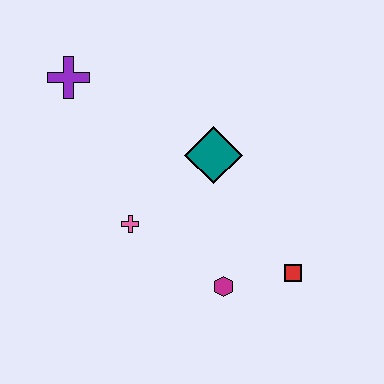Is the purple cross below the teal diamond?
No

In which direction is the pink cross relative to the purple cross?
The pink cross is below the purple cross.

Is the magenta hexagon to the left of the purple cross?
No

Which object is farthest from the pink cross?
The red square is farthest from the pink cross.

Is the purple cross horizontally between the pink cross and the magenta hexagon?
No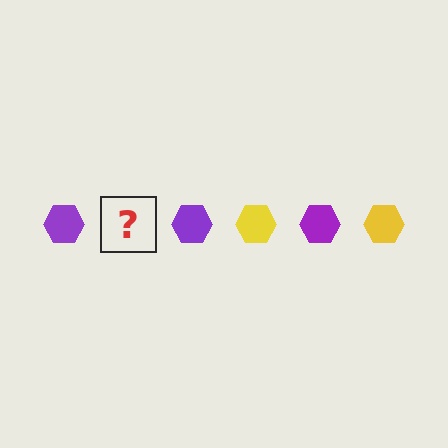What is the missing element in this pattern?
The missing element is a yellow hexagon.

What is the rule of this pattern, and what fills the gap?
The rule is that the pattern cycles through purple, yellow hexagons. The gap should be filled with a yellow hexagon.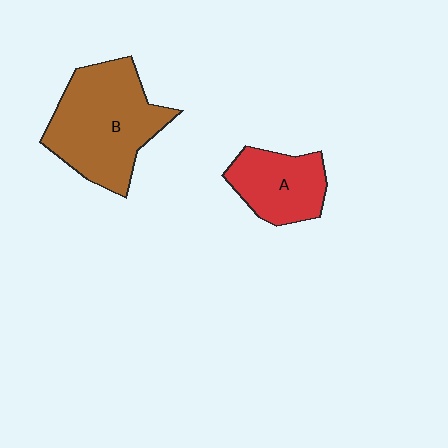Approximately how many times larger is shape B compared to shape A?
Approximately 1.8 times.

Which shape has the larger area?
Shape B (brown).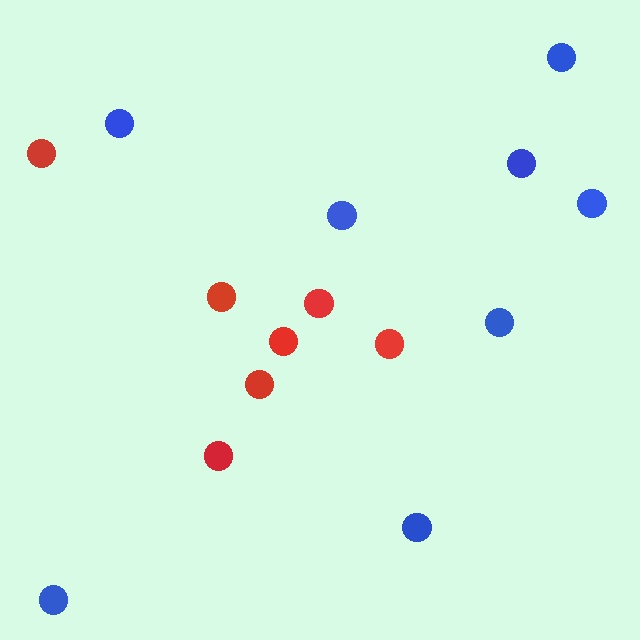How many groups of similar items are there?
There are 2 groups: one group of red circles (7) and one group of blue circles (8).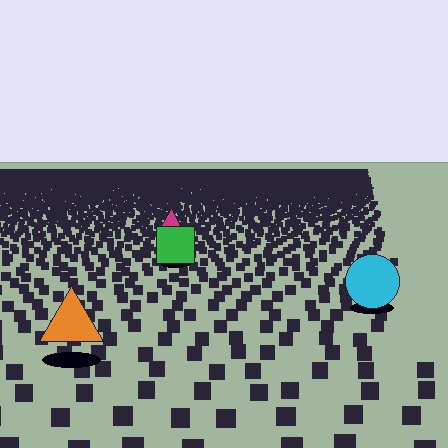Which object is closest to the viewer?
The orange triangle is closest. The texture marks near it are larger and more spread out.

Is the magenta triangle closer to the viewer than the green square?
No. The green square is closer — you can tell from the texture gradient: the ground texture is coarser near it.